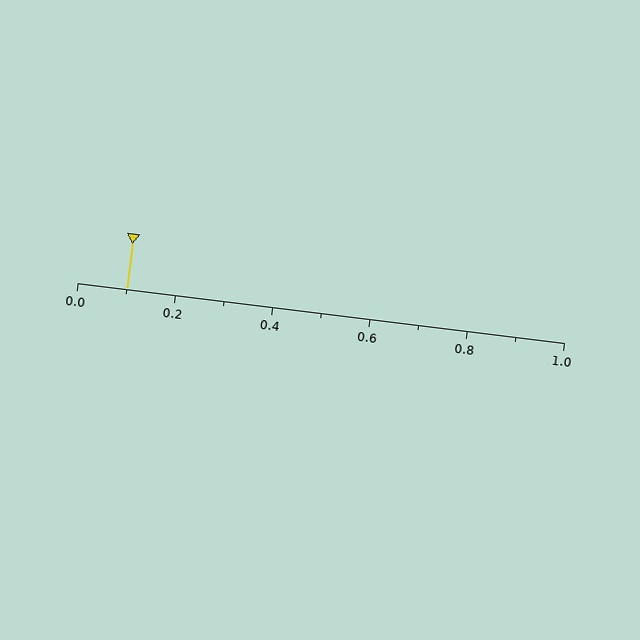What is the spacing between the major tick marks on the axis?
The major ticks are spaced 0.2 apart.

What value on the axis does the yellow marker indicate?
The marker indicates approximately 0.1.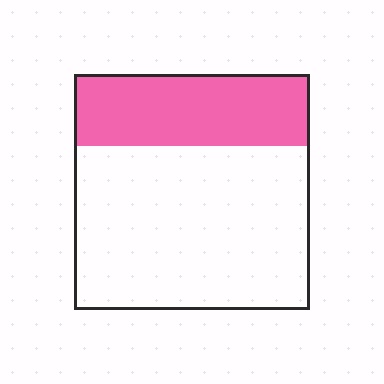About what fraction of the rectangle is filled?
About one third (1/3).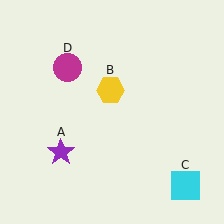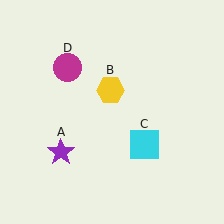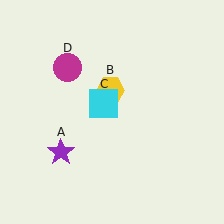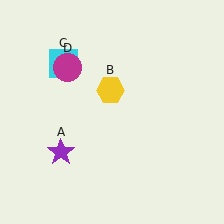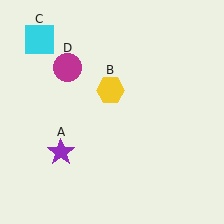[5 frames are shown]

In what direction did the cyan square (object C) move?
The cyan square (object C) moved up and to the left.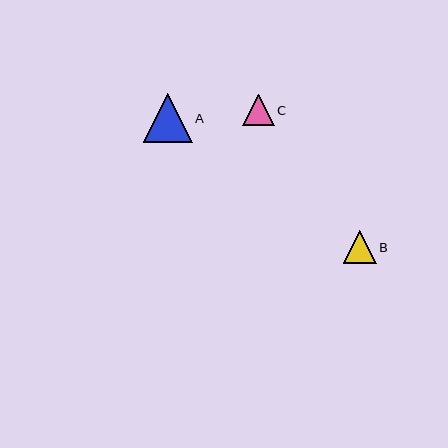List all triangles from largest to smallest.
From largest to smallest: A, B, C.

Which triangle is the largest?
Triangle A is the largest with a size of approximately 49 pixels.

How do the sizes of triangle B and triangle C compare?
Triangle B and triangle C are approximately the same size.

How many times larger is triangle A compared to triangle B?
Triangle A is approximately 1.5 times the size of triangle B.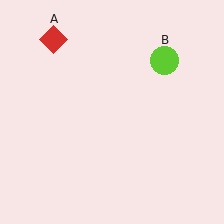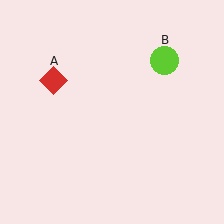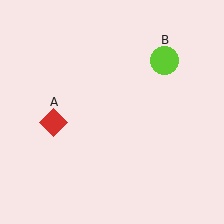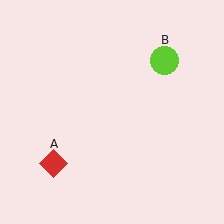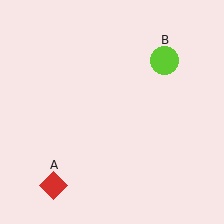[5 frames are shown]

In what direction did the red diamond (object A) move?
The red diamond (object A) moved down.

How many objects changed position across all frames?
1 object changed position: red diamond (object A).